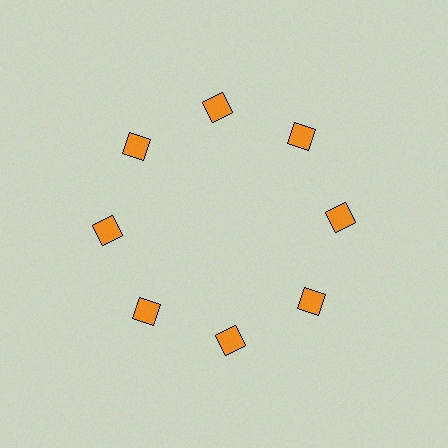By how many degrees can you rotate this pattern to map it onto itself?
The pattern maps onto itself every 45 degrees of rotation.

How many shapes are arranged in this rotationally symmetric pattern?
There are 8 shapes, arranged in 8 groups of 1.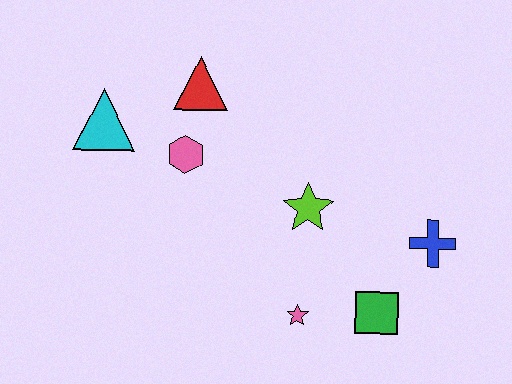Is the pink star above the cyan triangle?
No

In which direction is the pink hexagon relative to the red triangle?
The pink hexagon is below the red triangle.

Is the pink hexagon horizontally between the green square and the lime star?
No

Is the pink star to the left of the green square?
Yes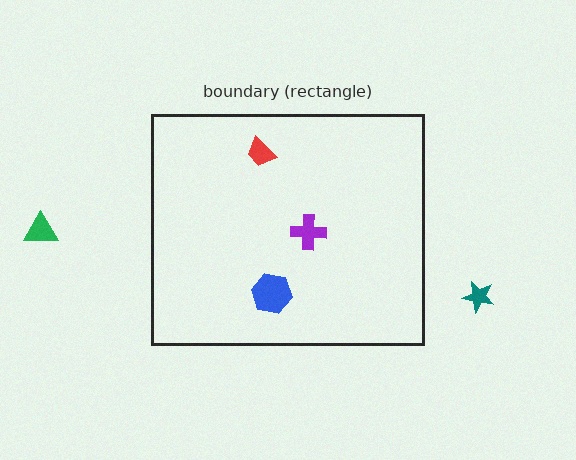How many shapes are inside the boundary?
3 inside, 2 outside.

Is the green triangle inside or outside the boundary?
Outside.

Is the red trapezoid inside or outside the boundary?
Inside.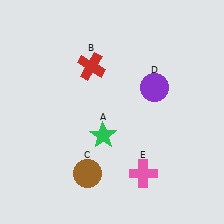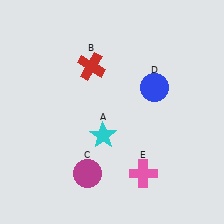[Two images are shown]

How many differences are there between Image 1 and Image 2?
There are 3 differences between the two images.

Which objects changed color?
A changed from green to cyan. C changed from brown to magenta. D changed from purple to blue.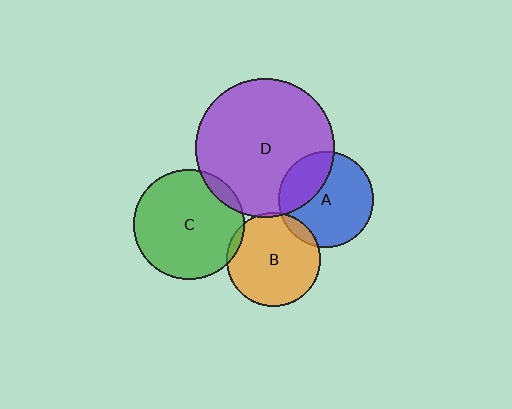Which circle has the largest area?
Circle D (purple).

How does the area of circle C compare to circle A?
Approximately 1.3 times.